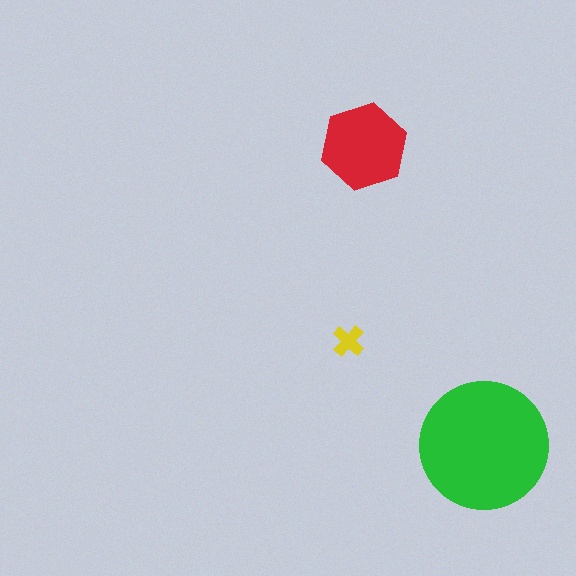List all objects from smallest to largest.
The yellow cross, the red hexagon, the green circle.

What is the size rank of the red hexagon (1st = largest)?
2nd.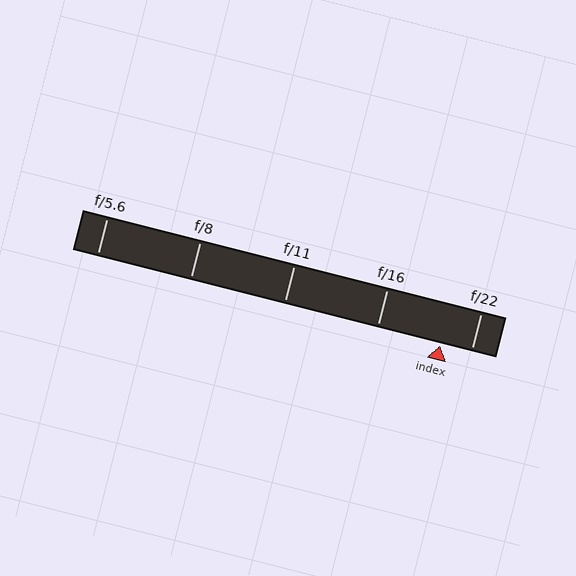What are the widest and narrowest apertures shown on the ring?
The widest aperture shown is f/5.6 and the narrowest is f/22.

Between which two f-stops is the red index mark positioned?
The index mark is between f/16 and f/22.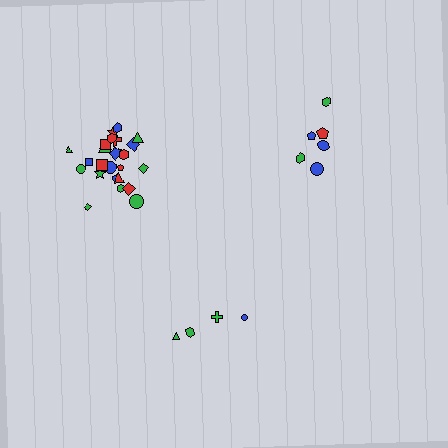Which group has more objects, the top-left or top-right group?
The top-left group.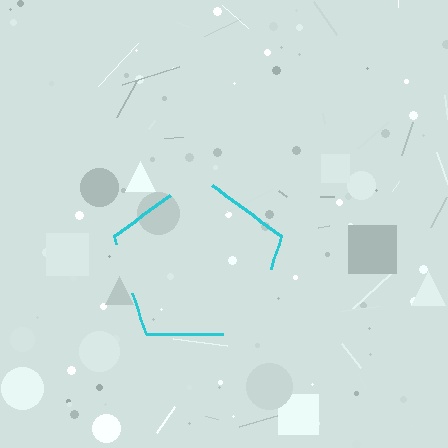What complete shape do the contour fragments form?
The contour fragments form a pentagon.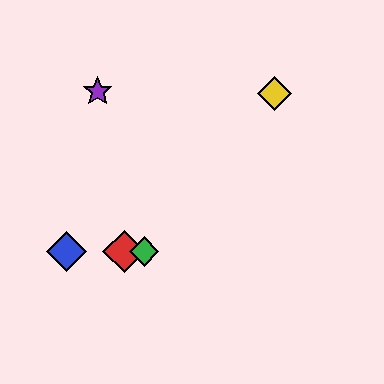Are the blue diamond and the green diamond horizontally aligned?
Yes, both are at y≈252.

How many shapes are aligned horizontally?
3 shapes (the red diamond, the blue diamond, the green diamond) are aligned horizontally.